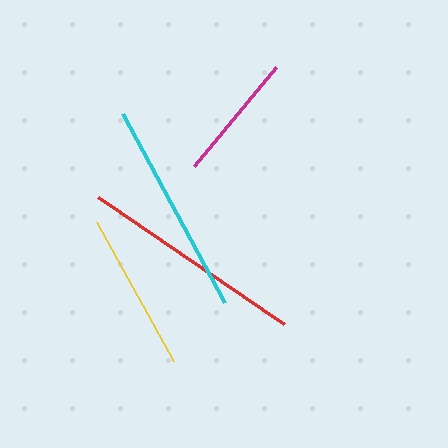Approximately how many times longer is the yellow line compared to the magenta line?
The yellow line is approximately 1.2 times the length of the magenta line.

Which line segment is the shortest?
The magenta line is the shortest at approximately 129 pixels.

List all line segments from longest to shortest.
From longest to shortest: red, cyan, yellow, magenta.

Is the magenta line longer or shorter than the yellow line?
The yellow line is longer than the magenta line.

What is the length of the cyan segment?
The cyan segment is approximately 215 pixels long.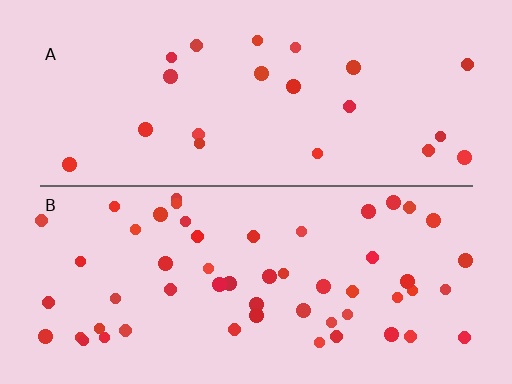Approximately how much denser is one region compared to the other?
Approximately 2.5× — region B over region A.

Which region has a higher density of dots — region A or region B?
B (the bottom).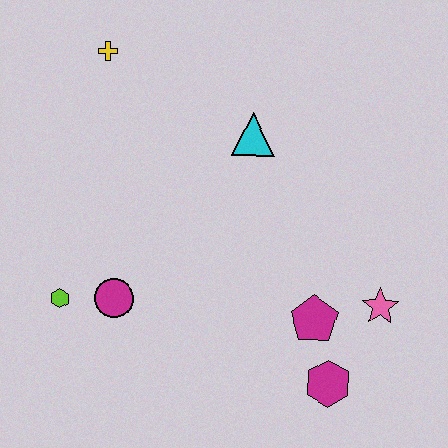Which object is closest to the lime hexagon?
The magenta circle is closest to the lime hexagon.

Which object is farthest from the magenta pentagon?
The yellow cross is farthest from the magenta pentagon.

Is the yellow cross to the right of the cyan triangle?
No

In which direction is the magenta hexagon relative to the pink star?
The magenta hexagon is below the pink star.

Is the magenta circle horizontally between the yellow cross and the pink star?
Yes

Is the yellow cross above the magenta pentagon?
Yes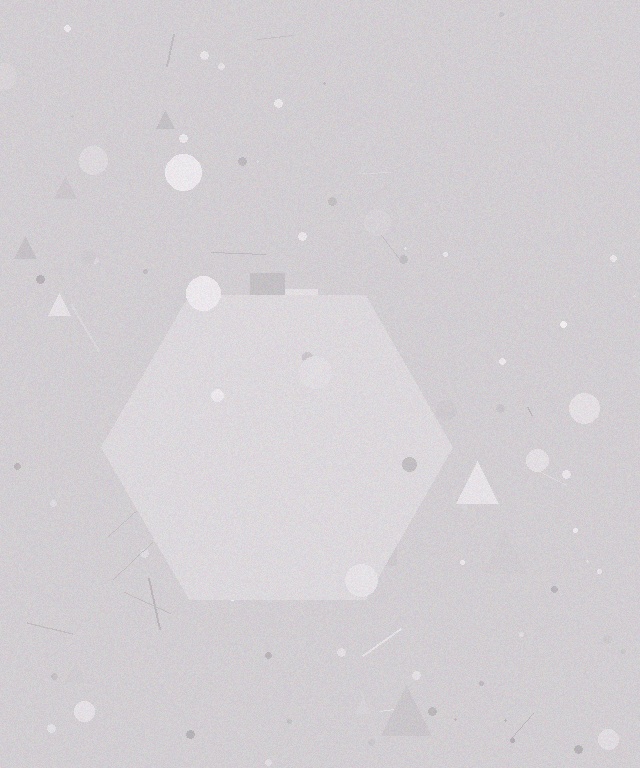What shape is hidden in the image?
A hexagon is hidden in the image.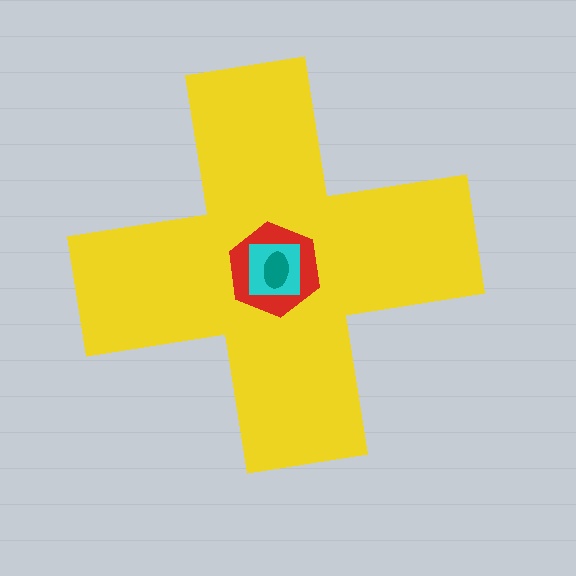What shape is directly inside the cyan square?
The teal ellipse.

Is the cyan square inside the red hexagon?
Yes.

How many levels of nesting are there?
4.